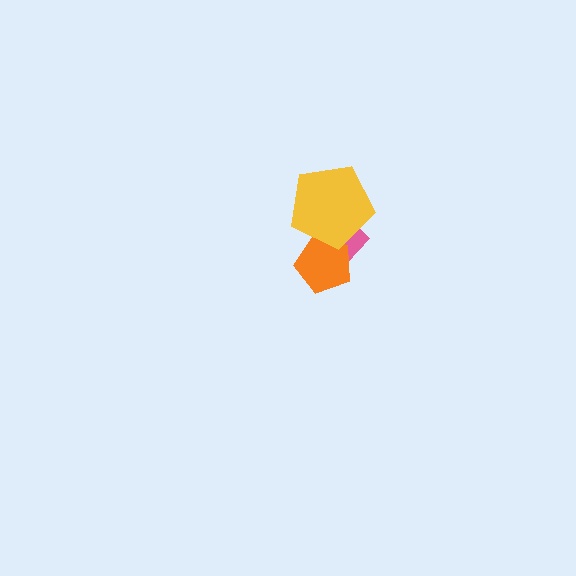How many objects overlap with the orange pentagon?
2 objects overlap with the orange pentagon.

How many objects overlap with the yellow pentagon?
2 objects overlap with the yellow pentagon.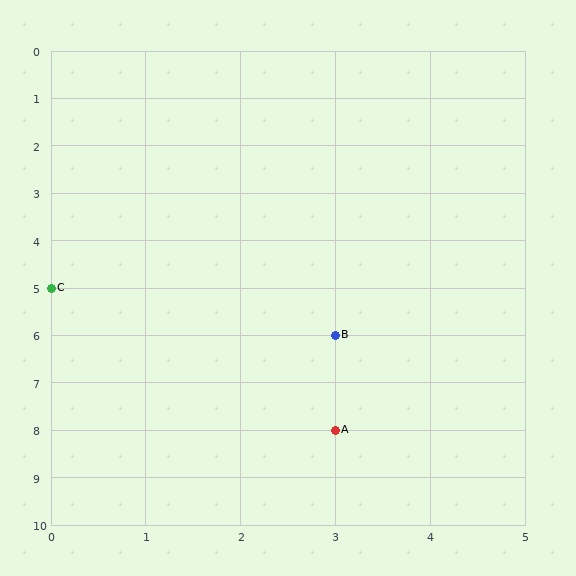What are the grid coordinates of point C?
Point C is at grid coordinates (0, 5).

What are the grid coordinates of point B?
Point B is at grid coordinates (3, 6).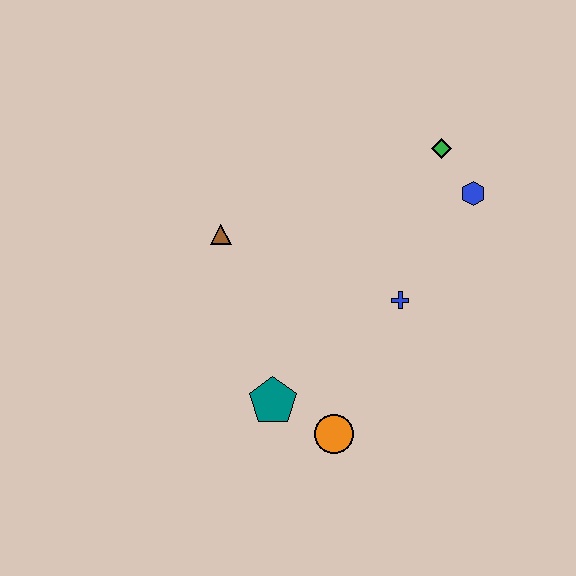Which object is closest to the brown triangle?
The teal pentagon is closest to the brown triangle.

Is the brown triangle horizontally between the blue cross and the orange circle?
No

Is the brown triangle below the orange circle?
No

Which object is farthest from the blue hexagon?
The teal pentagon is farthest from the blue hexagon.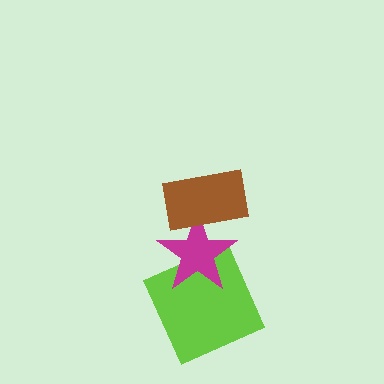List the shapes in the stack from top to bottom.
From top to bottom: the brown rectangle, the magenta star, the lime square.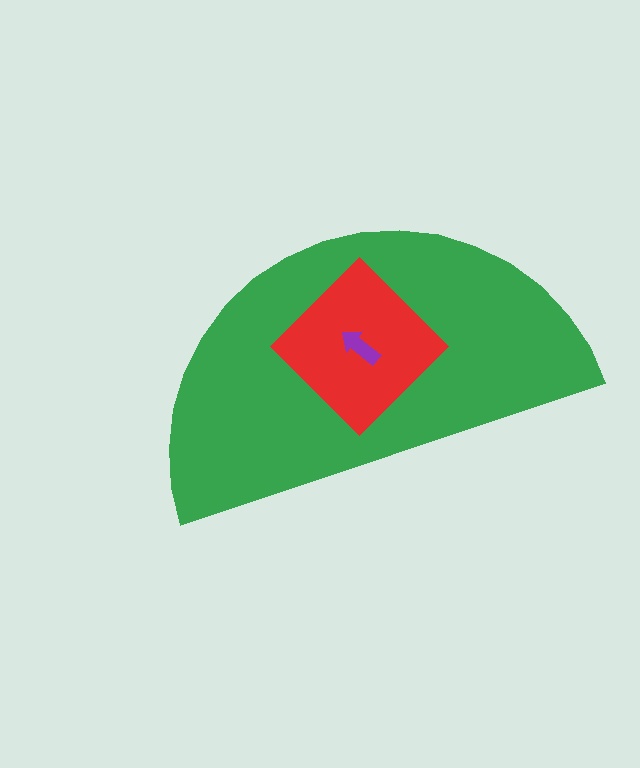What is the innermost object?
The purple arrow.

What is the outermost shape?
The green semicircle.